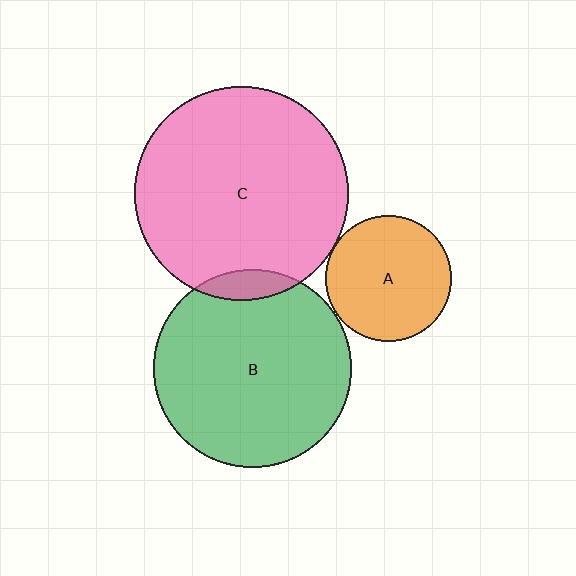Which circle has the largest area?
Circle C (pink).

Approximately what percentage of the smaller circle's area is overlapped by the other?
Approximately 5%.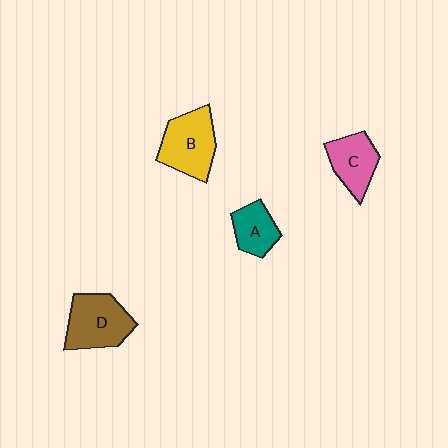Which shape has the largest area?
Shape B (yellow).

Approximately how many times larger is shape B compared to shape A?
Approximately 1.6 times.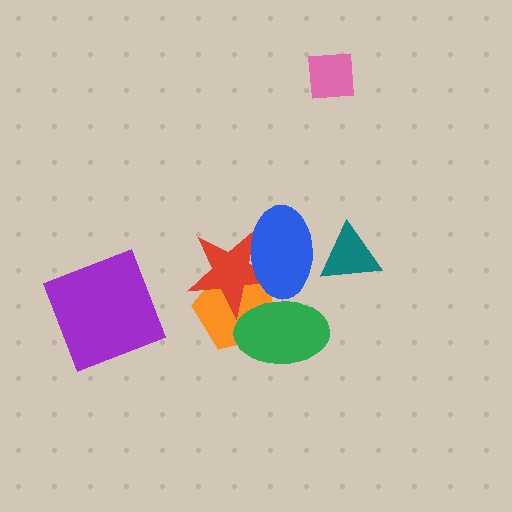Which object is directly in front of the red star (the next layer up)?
The green ellipse is directly in front of the red star.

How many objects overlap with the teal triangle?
1 object overlaps with the teal triangle.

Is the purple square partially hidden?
No, no other shape covers it.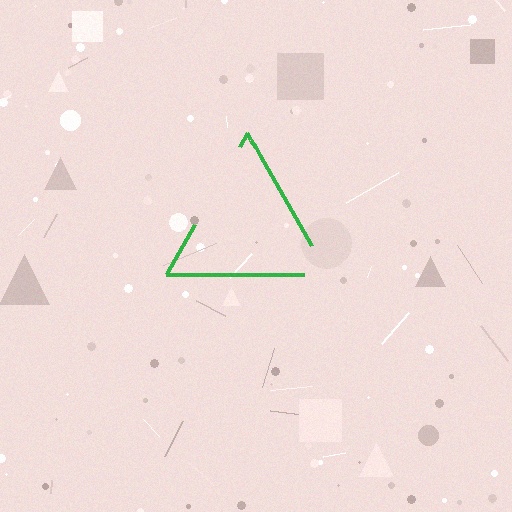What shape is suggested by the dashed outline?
The dashed outline suggests a triangle.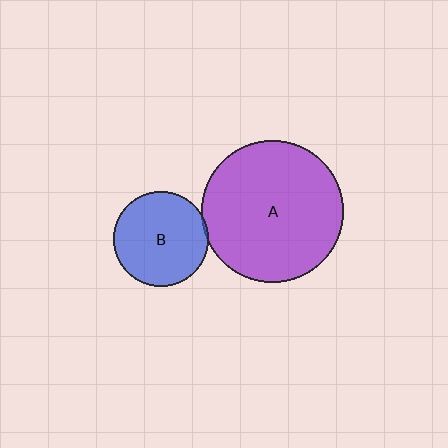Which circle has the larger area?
Circle A (purple).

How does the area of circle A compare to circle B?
Approximately 2.2 times.